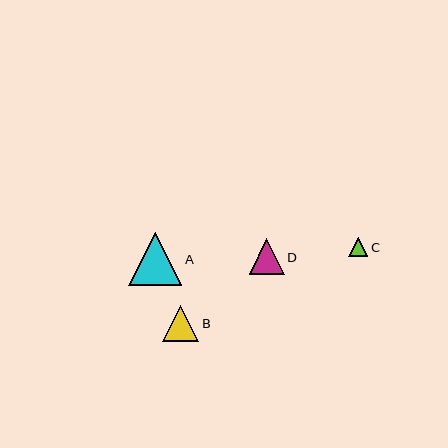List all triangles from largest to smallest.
From largest to smallest: A, B, D, C.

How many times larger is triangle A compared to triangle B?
Triangle A is approximately 1.5 times the size of triangle B.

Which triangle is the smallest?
Triangle C is the smallest with a size of approximately 19 pixels.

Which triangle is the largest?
Triangle A is the largest with a size of approximately 53 pixels.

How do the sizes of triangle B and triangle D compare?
Triangle B and triangle D are approximately the same size.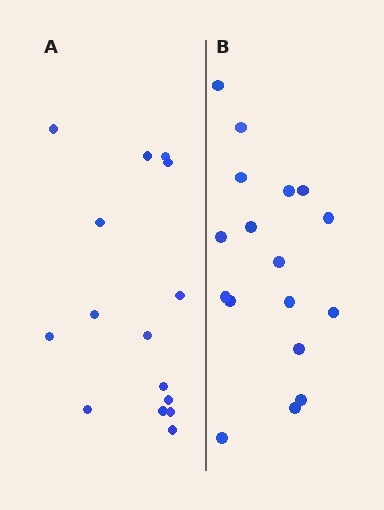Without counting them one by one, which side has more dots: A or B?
Region B (the right region) has more dots.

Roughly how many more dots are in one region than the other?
Region B has just a few more — roughly 2 or 3 more dots than region A.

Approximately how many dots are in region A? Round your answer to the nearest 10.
About 20 dots. (The exact count is 15, which rounds to 20.)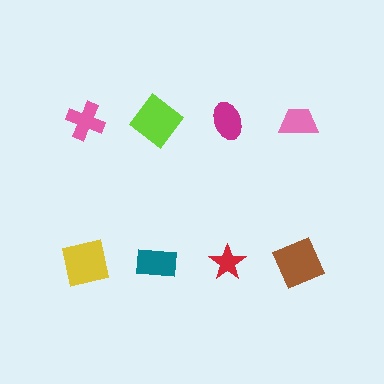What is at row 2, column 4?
A brown square.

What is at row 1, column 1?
A pink cross.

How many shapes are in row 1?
4 shapes.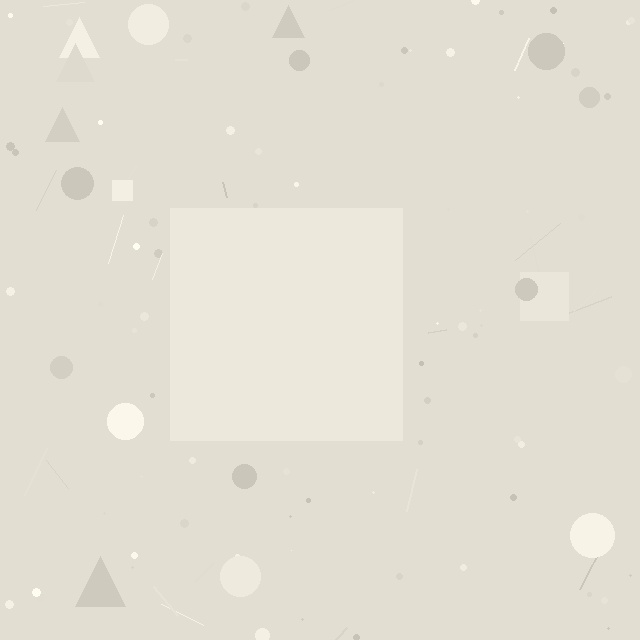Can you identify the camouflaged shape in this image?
The camouflaged shape is a square.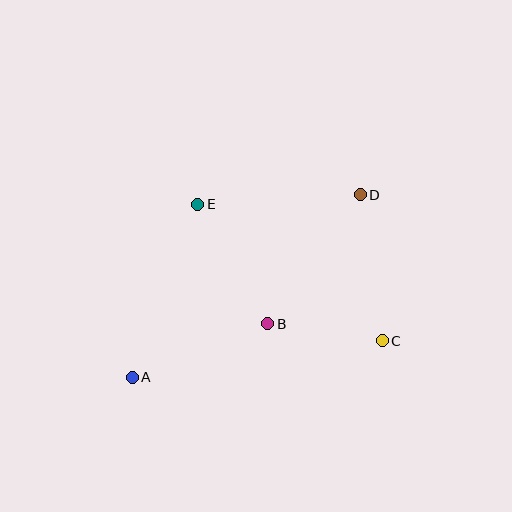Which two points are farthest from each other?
Points A and D are farthest from each other.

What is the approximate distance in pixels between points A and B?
The distance between A and B is approximately 146 pixels.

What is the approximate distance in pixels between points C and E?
The distance between C and E is approximately 229 pixels.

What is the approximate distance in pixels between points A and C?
The distance between A and C is approximately 253 pixels.